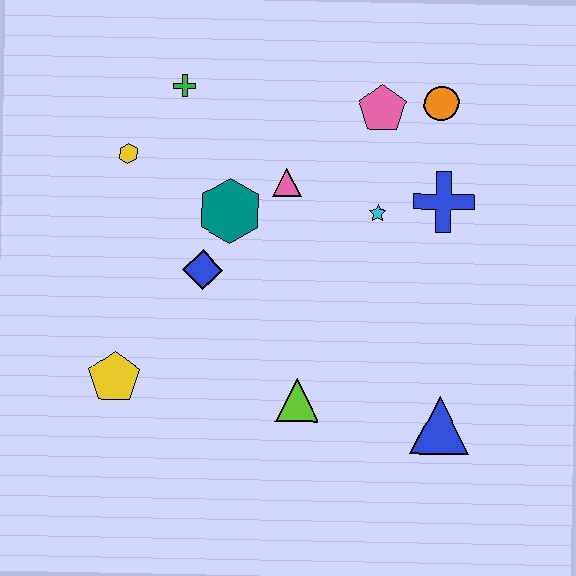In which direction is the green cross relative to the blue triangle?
The green cross is above the blue triangle.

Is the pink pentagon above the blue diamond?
Yes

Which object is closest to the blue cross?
The cyan star is closest to the blue cross.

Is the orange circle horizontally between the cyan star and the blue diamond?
No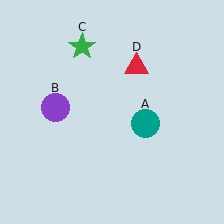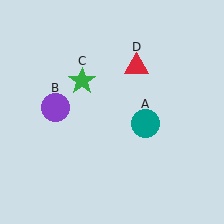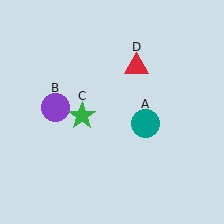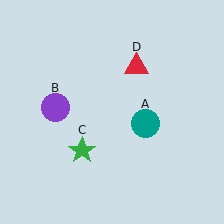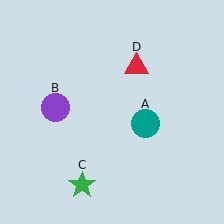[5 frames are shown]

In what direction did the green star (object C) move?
The green star (object C) moved down.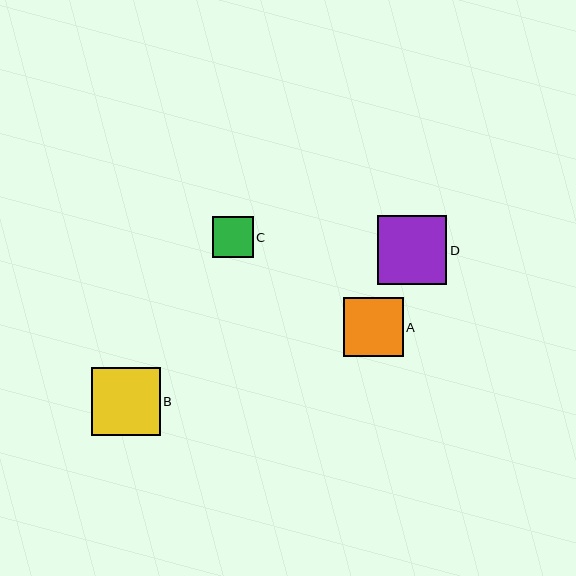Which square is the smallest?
Square C is the smallest with a size of approximately 41 pixels.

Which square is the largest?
Square D is the largest with a size of approximately 69 pixels.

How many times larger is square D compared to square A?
Square D is approximately 1.1 times the size of square A.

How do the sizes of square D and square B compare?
Square D and square B are approximately the same size.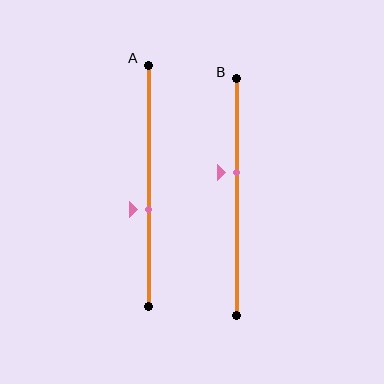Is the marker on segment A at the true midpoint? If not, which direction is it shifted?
No, the marker on segment A is shifted downward by about 10% of the segment length.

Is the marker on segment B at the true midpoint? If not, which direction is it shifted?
No, the marker on segment B is shifted upward by about 10% of the segment length.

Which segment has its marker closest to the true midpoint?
Segment A has its marker closest to the true midpoint.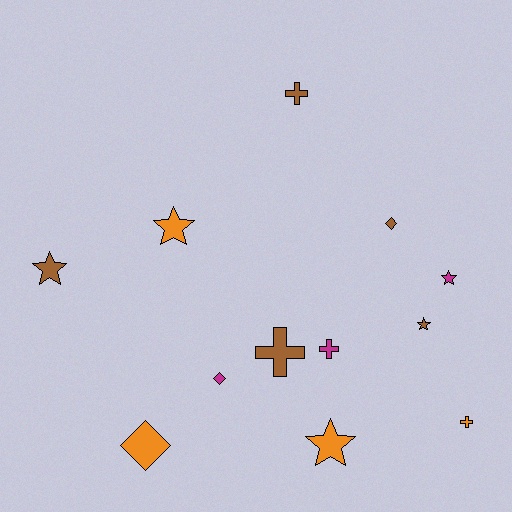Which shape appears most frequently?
Star, with 5 objects.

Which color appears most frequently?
Brown, with 5 objects.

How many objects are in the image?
There are 12 objects.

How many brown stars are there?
There are 2 brown stars.